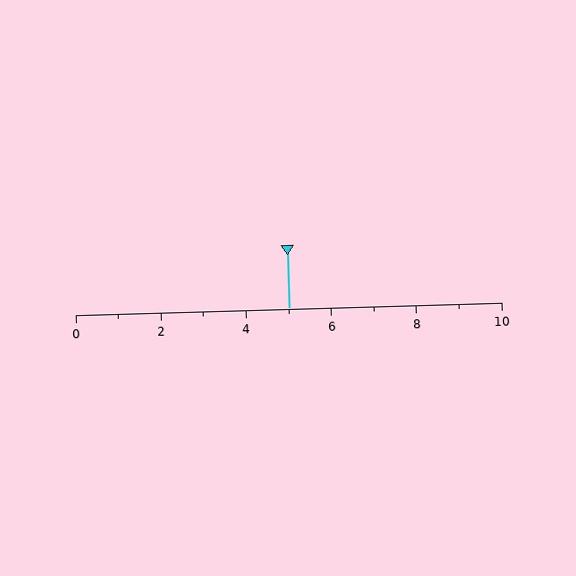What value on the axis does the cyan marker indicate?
The marker indicates approximately 5.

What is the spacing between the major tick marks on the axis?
The major ticks are spaced 2 apart.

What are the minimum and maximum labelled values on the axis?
The axis runs from 0 to 10.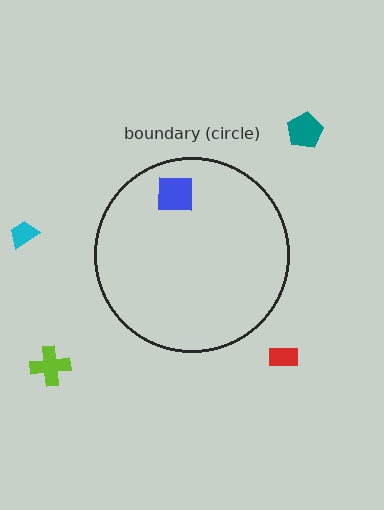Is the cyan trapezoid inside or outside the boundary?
Outside.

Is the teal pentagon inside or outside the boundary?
Outside.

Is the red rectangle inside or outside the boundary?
Outside.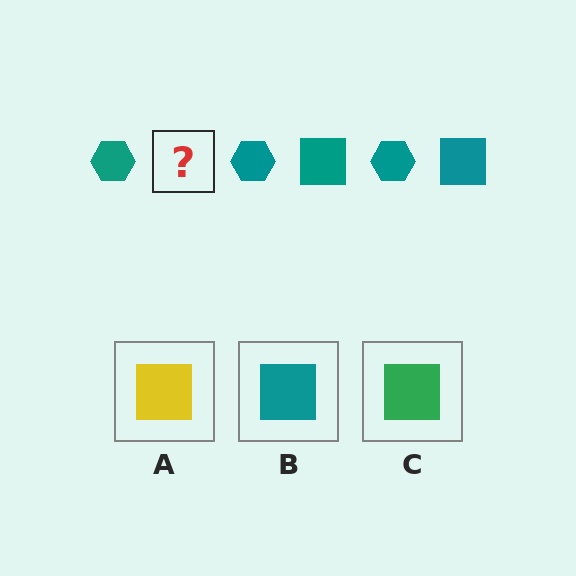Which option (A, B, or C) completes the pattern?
B.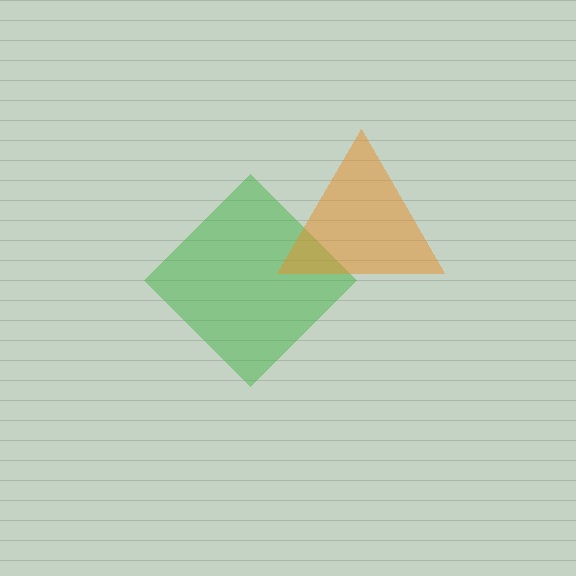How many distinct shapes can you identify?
There are 2 distinct shapes: a green diamond, an orange triangle.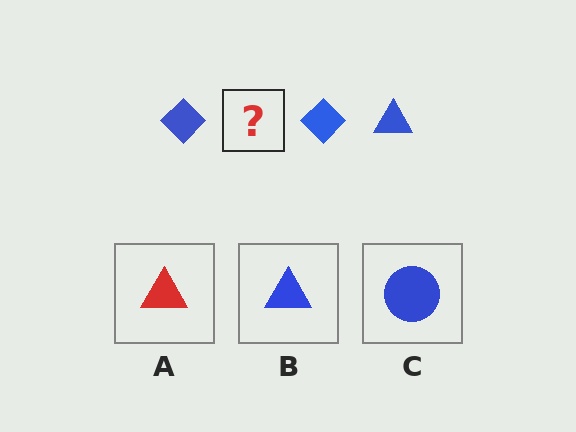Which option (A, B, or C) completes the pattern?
B.